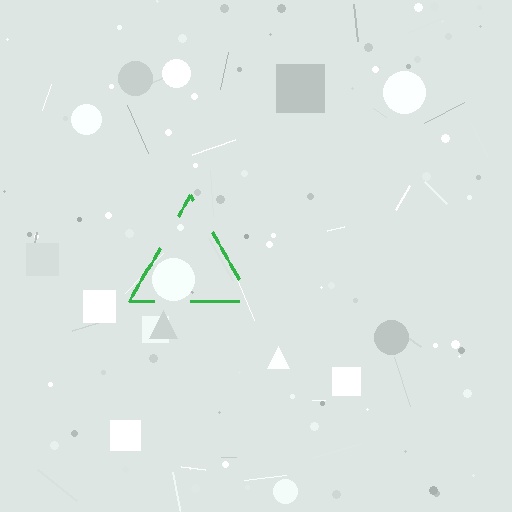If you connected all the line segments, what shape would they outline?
They would outline a triangle.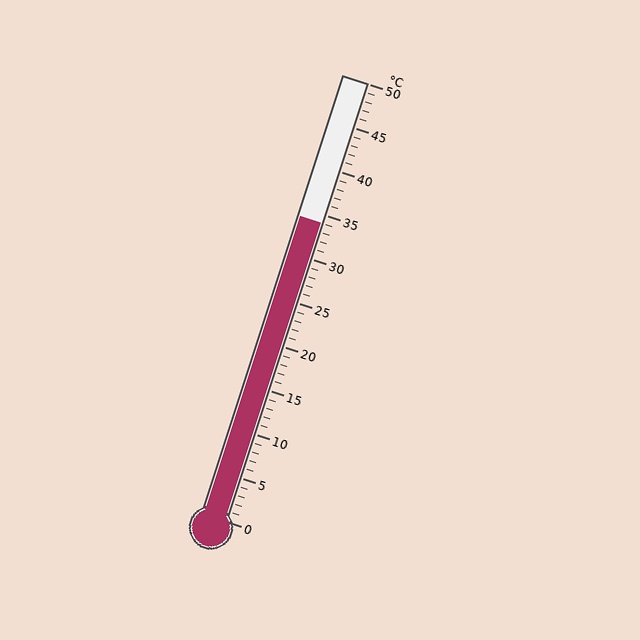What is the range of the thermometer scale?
The thermometer scale ranges from 0°C to 50°C.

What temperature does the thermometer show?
The thermometer shows approximately 34°C.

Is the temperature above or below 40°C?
The temperature is below 40°C.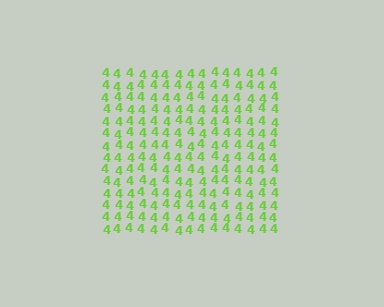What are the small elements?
The small elements are digit 4's.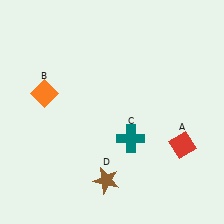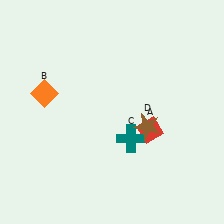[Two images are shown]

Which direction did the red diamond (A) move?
The red diamond (A) moved left.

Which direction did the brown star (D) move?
The brown star (D) moved up.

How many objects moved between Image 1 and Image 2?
2 objects moved between the two images.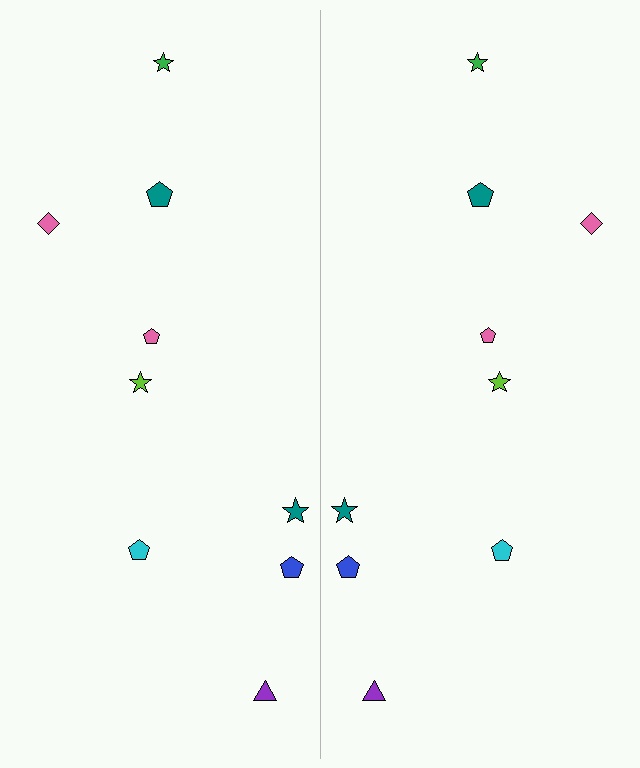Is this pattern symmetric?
Yes, this pattern has bilateral (reflection) symmetry.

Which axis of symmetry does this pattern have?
The pattern has a vertical axis of symmetry running through the center of the image.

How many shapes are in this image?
There are 18 shapes in this image.